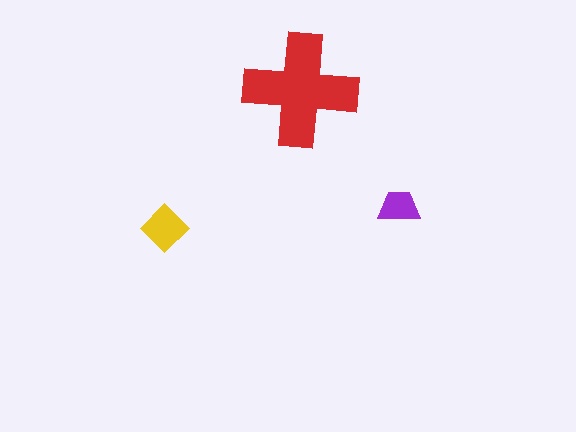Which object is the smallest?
The purple trapezoid.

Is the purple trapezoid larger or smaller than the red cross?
Smaller.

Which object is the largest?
The red cross.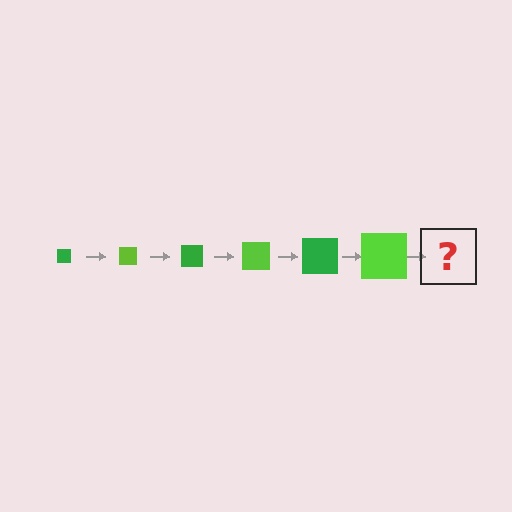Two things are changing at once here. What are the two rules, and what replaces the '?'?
The two rules are that the square grows larger each step and the color cycles through green and lime. The '?' should be a green square, larger than the previous one.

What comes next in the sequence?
The next element should be a green square, larger than the previous one.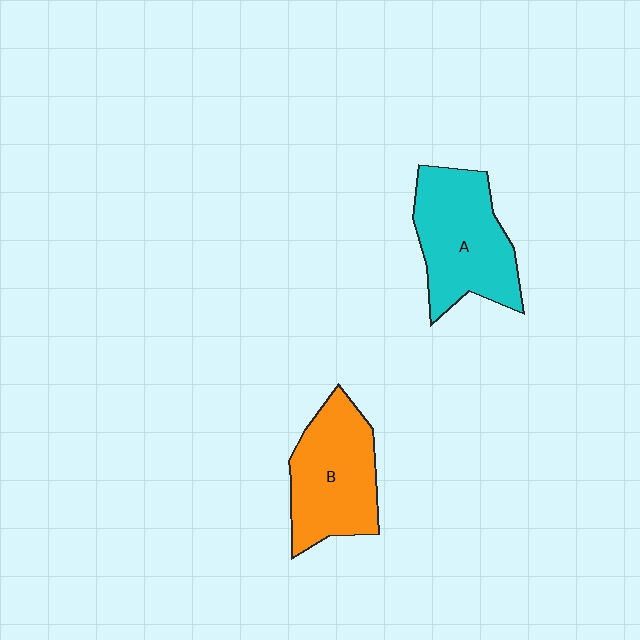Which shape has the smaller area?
Shape B (orange).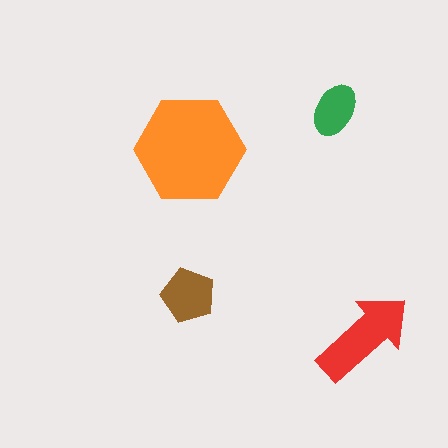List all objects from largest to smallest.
The orange hexagon, the red arrow, the brown pentagon, the green ellipse.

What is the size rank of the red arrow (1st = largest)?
2nd.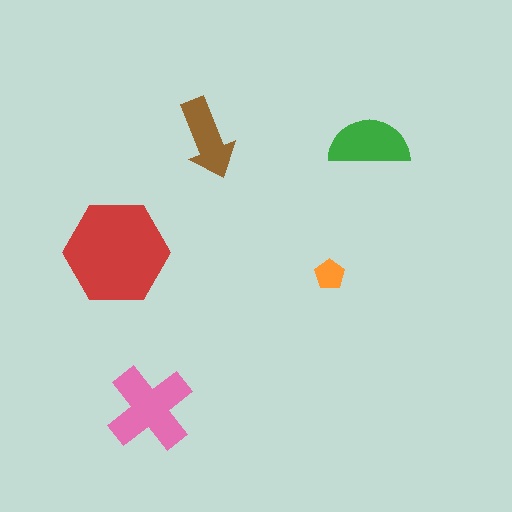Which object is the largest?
The red hexagon.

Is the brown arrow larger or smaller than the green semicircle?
Smaller.